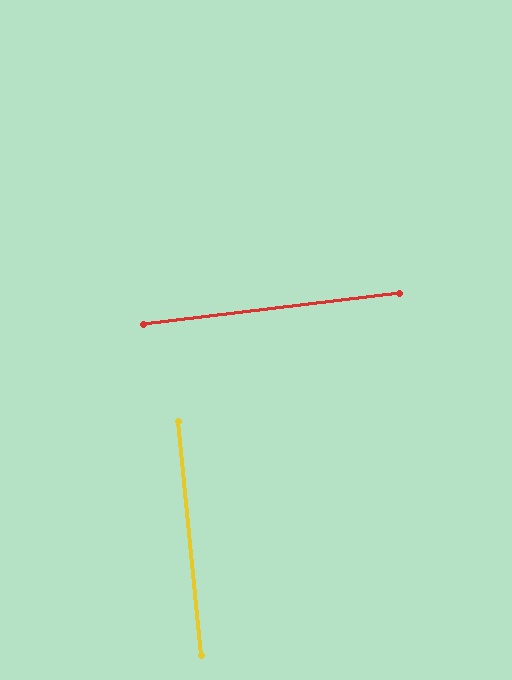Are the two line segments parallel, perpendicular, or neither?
Perpendicular — they meet at approximately 89°.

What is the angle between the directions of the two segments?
Approximately 89 degrees.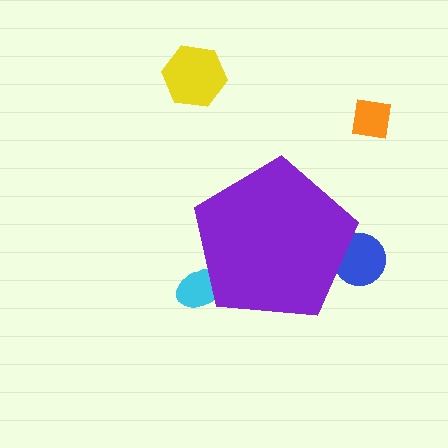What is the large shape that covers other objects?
A purple pentagon.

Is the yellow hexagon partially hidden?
No, the yellow hexagon is fully visible.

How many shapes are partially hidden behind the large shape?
2 shapes are partially hidden.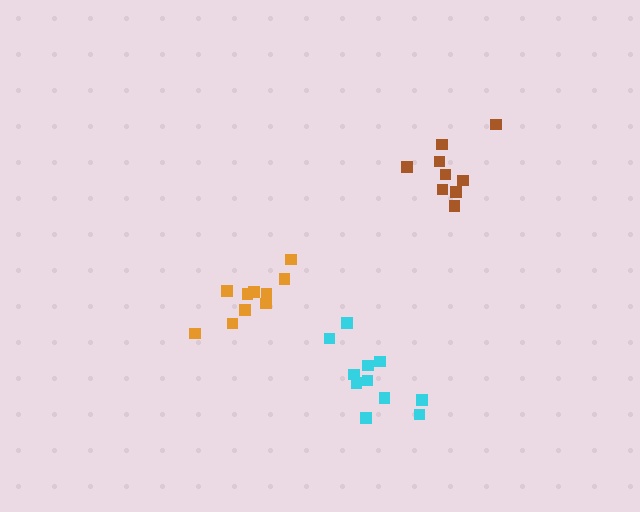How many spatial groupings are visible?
There are 3 spatial groupings.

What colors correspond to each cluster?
The clusters are colored: brown, orange, cyan.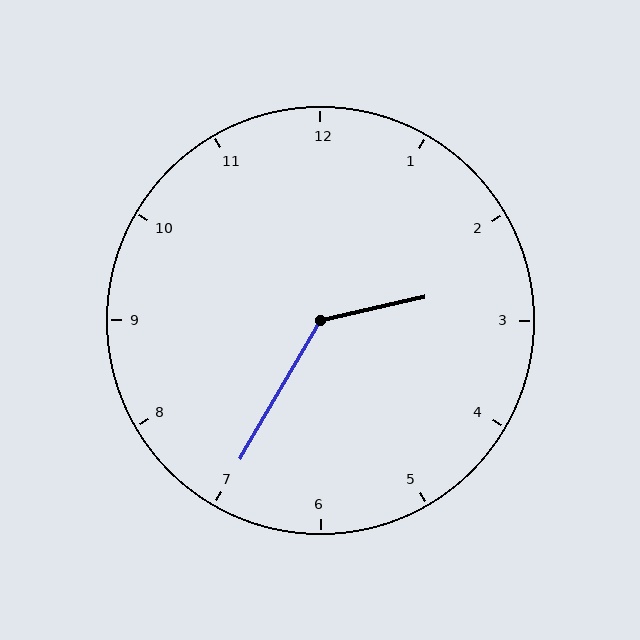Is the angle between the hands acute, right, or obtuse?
It is obtuse.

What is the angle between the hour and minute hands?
Approximately 132 degrees.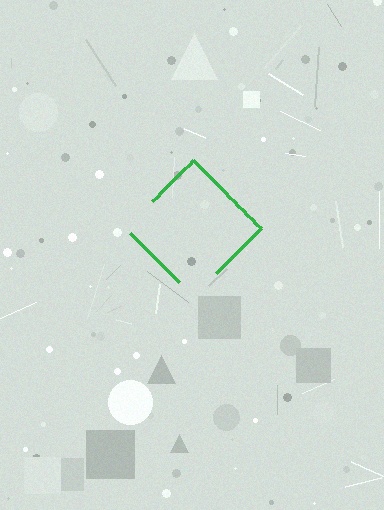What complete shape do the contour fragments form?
The contour fragments form a diamond.